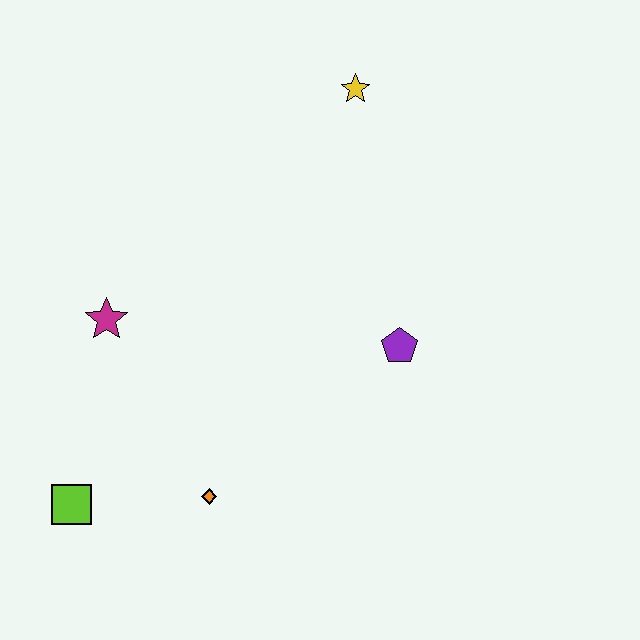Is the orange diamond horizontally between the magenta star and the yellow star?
Yes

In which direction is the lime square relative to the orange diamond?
The lime square is to the left of the orange diamond.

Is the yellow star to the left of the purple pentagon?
Yes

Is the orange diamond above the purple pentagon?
No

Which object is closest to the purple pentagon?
The orange diamond is closest to the purple pentagon.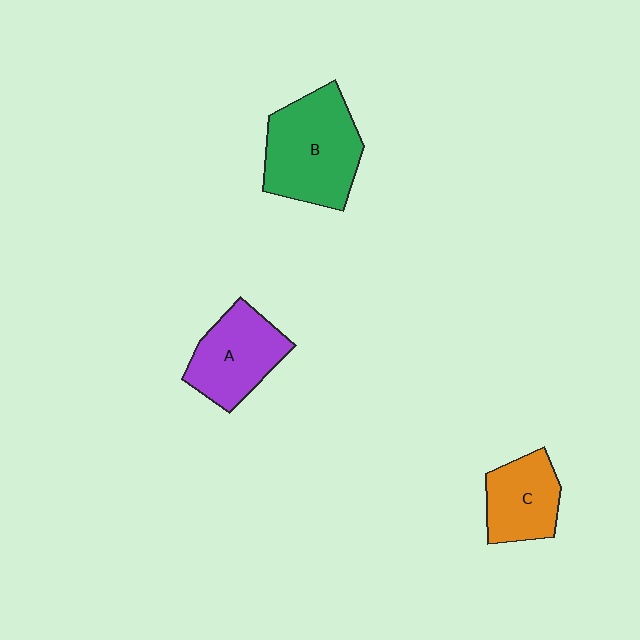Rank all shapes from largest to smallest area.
From largest to smallest: B (green), A (purple), C (orange).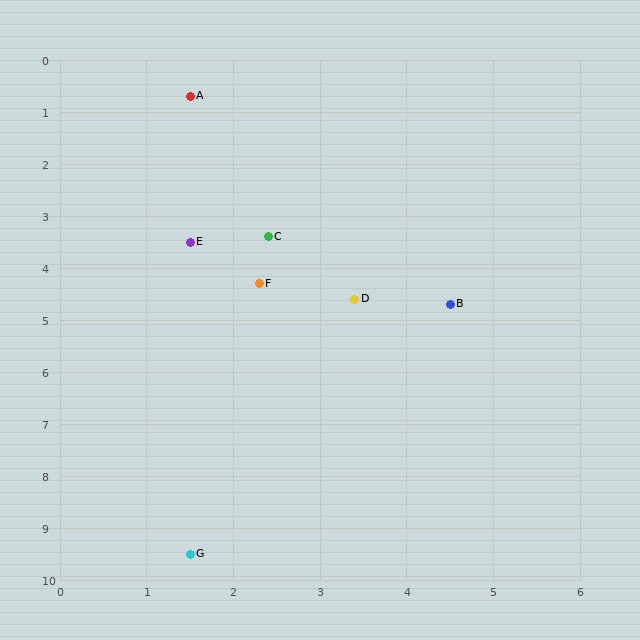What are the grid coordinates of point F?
Point F is at approximately (2.3, 4.3).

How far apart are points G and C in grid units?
Points G and C are about 6.2 grid units apart.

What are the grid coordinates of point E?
Point E is at approximately (1.5, 3.5).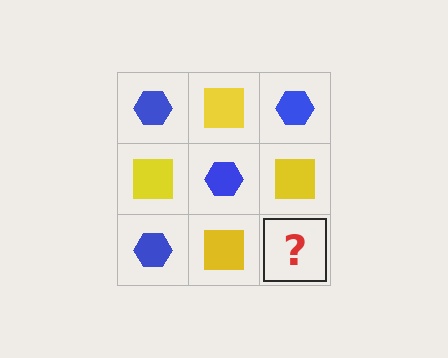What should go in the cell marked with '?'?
The missing cell should contain a blue hexagon.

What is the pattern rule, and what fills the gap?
The rule is that it alternates blue hexagon and yellow square in a checkerboard pattern. The gap should be filled with a blue hexagon.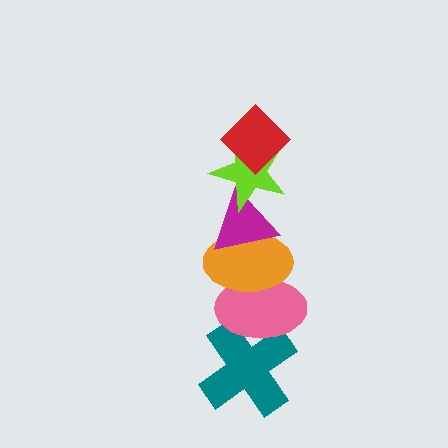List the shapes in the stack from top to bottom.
From top to bottom: the red diamond, the lime star, the magenta triangle, the orange ellipse, the pink ellipse, the teal cross.